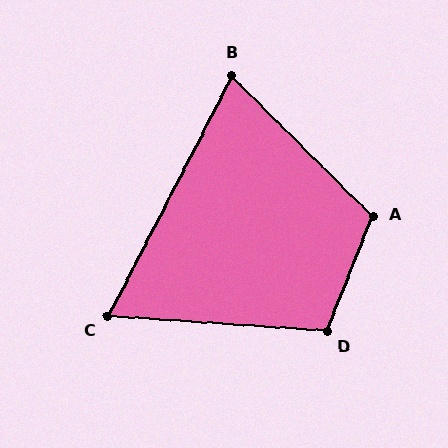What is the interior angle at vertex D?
Approximately 108 degrees (obtuse).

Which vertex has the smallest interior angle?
C, at approximately 67 degrees.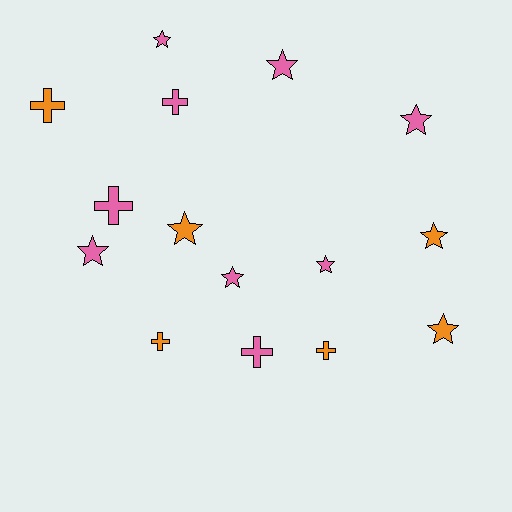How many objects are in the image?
There are 15 objects.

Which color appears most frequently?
Pink, with 9 objects.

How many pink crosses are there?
There are 3 pink crosses.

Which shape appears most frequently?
Star, with 9 objects.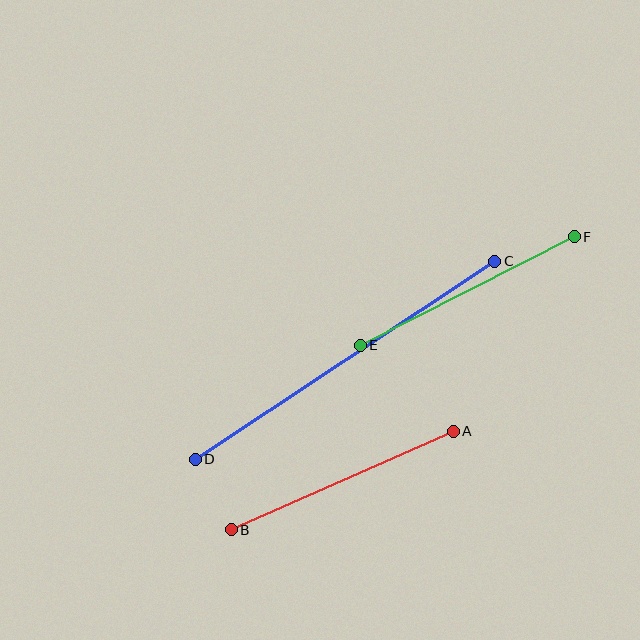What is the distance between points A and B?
The distance is approximately 243 pixels.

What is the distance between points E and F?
The distance is approximately 240 pixels.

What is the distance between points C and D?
The distance is approximately 359 pixels.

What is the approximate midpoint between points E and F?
The midpoint is at approximately (467, 291) pixels.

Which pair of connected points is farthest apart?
Points C and D are farthest apart.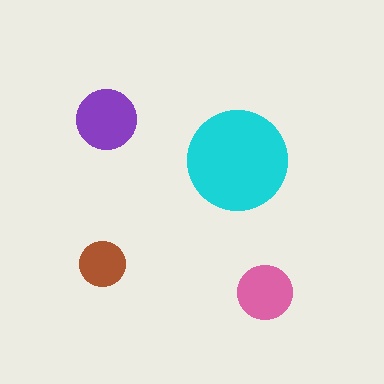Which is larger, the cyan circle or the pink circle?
The cyan one.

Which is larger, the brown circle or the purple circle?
The purple one.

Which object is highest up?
The purple circle is topmost.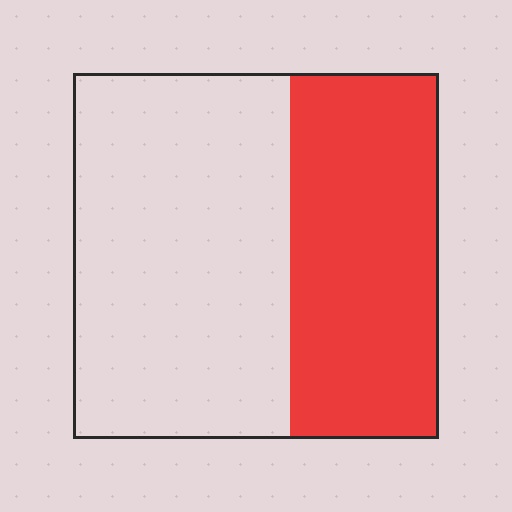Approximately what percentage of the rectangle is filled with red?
Approximately 40%.